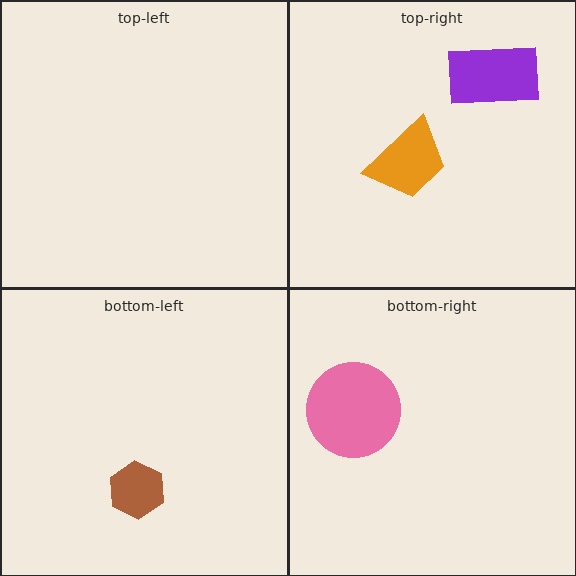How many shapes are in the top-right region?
2.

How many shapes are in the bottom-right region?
1.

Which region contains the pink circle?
The bottom-right region.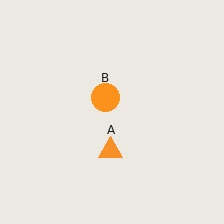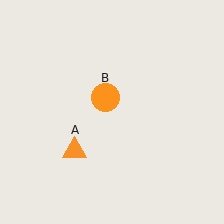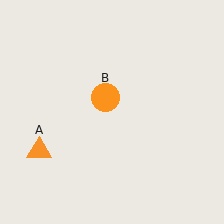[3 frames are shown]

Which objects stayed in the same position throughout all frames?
Orange circle (object B) remained stationary.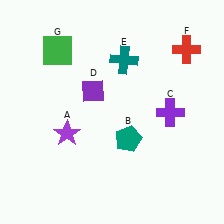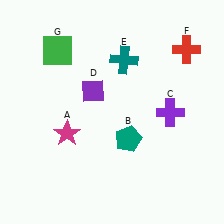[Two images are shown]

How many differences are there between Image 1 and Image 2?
There is 1 difference between the two images.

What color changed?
The star (A) changed from purple in Image 1 to magenta in Image 2.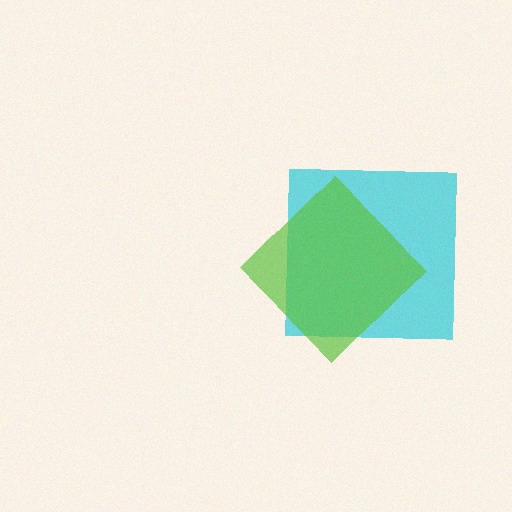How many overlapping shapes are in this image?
There are 2 overlapping shapes in the image.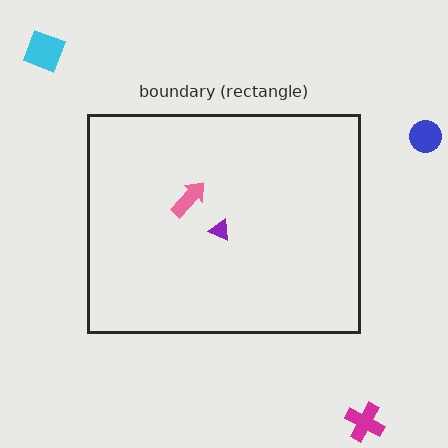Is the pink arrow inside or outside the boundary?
Inside.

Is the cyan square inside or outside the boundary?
Outside.